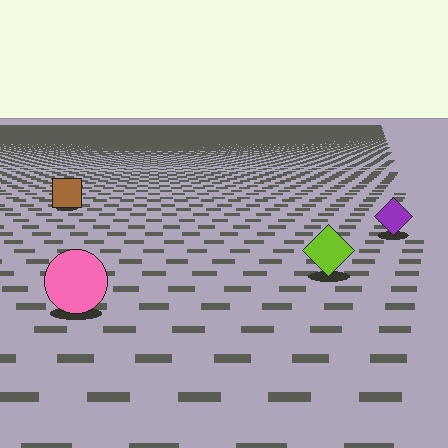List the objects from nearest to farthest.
From nearest to farthest: the pink circle, the lime diamond, the purple diamond, the brown square.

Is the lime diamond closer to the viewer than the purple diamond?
Yes. The lime diamond is closer — you can tell from the texture gradient: the ground texture is coarser near it.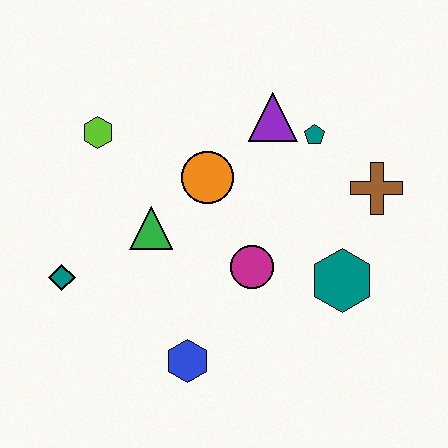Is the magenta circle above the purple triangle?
No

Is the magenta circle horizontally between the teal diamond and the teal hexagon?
Yes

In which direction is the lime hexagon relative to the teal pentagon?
The lime hexagon is to the left of the teal pentagon.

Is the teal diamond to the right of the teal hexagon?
No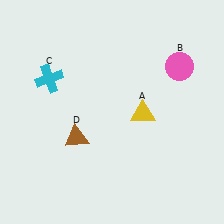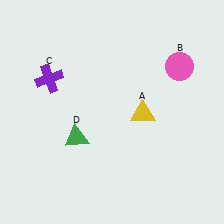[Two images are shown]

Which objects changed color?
C changed from cyan to purple. D changed from brown to green.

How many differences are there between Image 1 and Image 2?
There are 2 differences between the two images.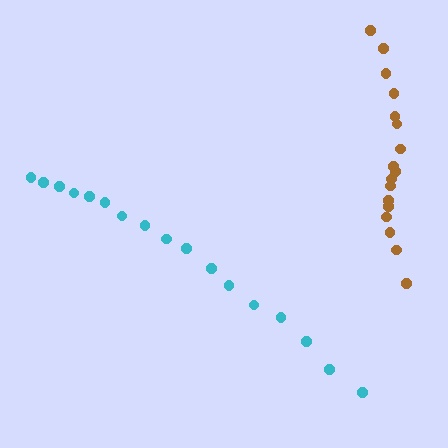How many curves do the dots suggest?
There are 2 distinct paths.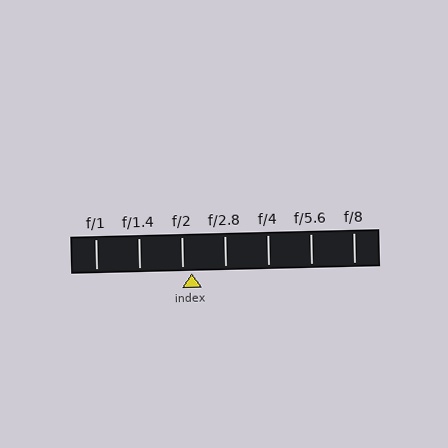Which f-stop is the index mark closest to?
The index mark is closest to f/2.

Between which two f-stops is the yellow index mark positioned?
The index mark is between f/2 and f/2.8.